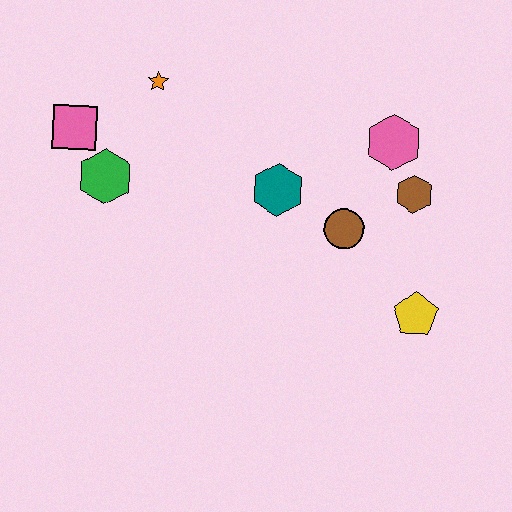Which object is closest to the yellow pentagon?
The brown circle is closest to the yellow pentagon.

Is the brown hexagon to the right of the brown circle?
Yes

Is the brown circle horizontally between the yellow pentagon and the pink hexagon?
No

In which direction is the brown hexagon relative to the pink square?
The brown hexagon is to the right of the pink square.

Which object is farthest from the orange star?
The yellow pentagon is farthest from the orange star.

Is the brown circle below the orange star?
Yes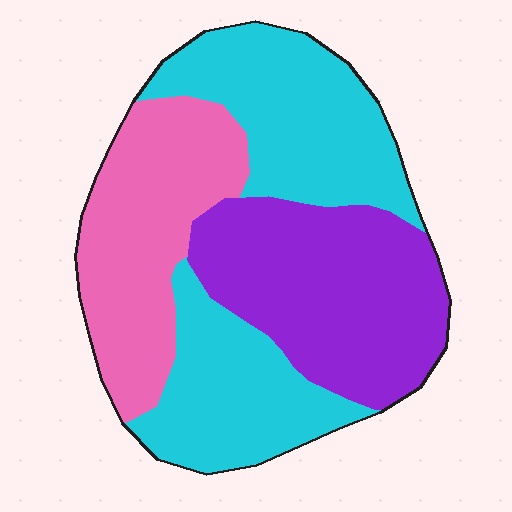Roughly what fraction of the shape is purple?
Purple takes up between a quarter and a half of the shape.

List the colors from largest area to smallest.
From largest to smallest: cyan, purple, pink.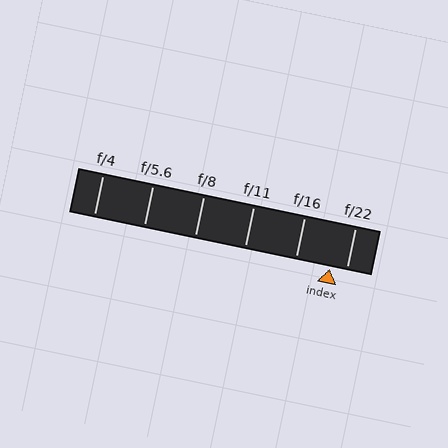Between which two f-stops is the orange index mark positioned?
The index mark is between f/16 and f/22.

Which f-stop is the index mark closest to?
The index mark is closest to f/22.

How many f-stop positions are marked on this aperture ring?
There are 6 f-stop positions marked.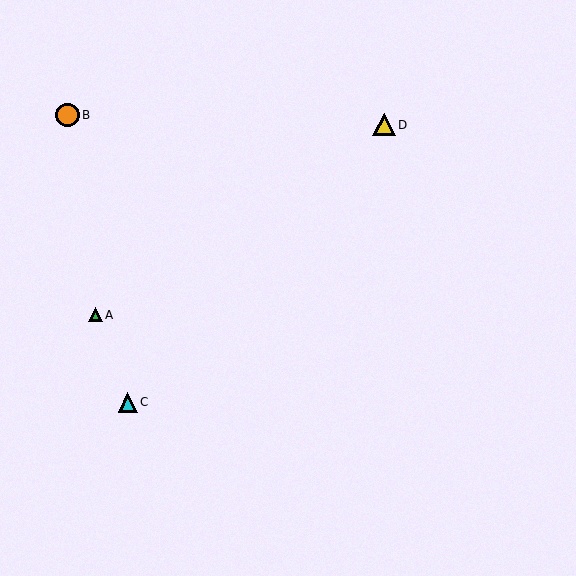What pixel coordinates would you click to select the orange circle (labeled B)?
Click at (68, 115) to select the orange circle B.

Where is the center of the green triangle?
The center of the green triangle is at (95, 315).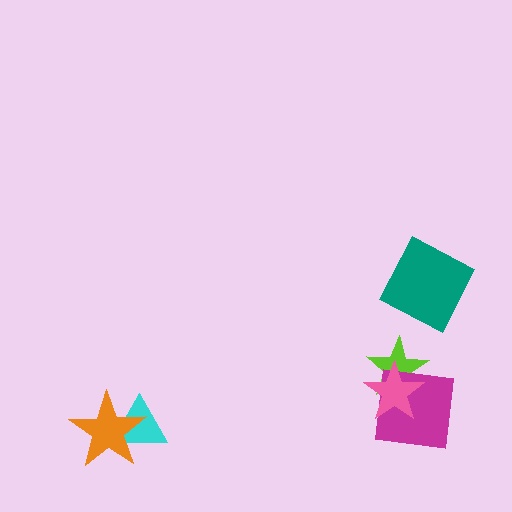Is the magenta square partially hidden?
Yes, it is partially covered by another shape.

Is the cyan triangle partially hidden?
Yes, it is partially covered by another shape.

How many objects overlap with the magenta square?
2 objects overlap with the magenta square.